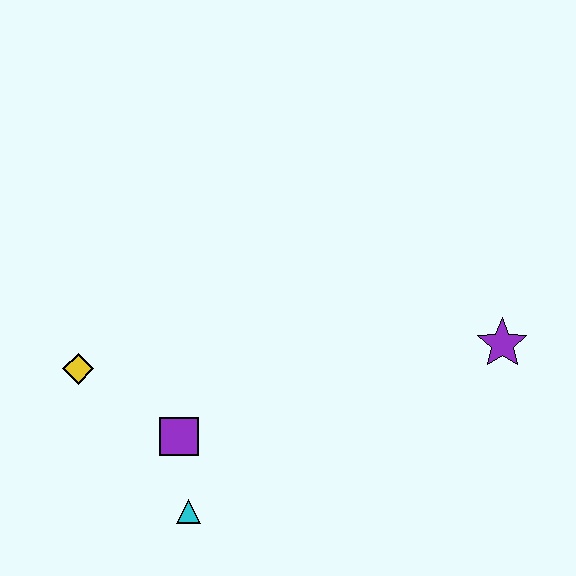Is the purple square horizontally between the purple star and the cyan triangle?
No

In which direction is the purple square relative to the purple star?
The purple square is to the left of the purple star.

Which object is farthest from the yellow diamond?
The purple star is farthest from the yellow diamond.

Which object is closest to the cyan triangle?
The purple square is closest to the cyan triangle.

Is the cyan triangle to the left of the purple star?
Yes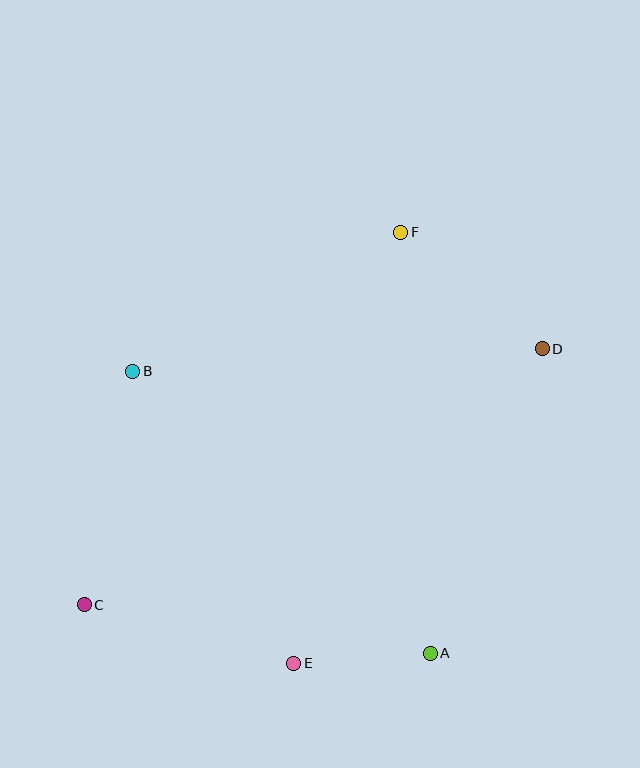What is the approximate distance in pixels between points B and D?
The distance between B and D is approximately 410 pixels.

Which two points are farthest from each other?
Points C and D are farthest from each other.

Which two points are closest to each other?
Points A and E are closest to each other.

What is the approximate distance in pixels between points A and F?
The distance between A and F is approximately 422 pixels.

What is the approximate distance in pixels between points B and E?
The distance between B and E is approximately 334 pixels.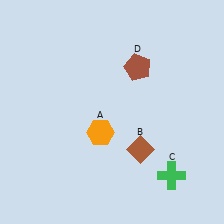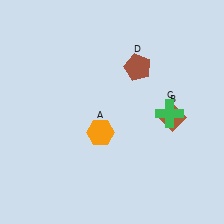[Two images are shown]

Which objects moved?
The objects that moved are: the brown diamond (B), the green cross (C).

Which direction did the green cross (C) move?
The green cross (C) moved up.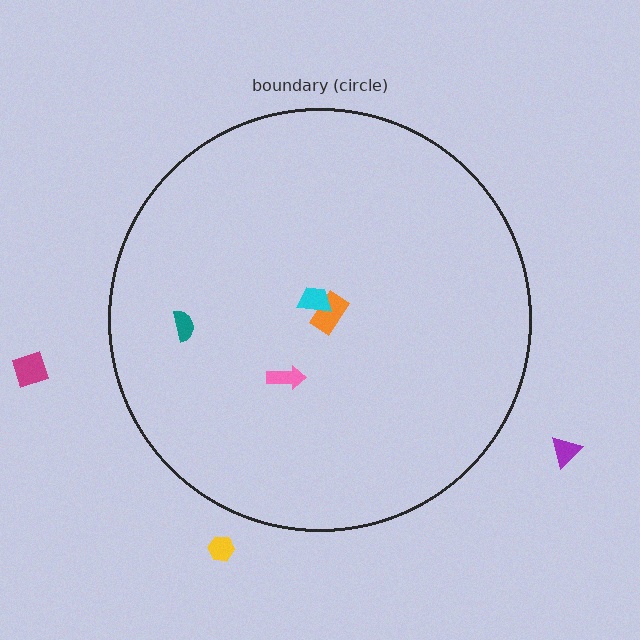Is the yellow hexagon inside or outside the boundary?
Outside.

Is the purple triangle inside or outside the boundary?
Outside.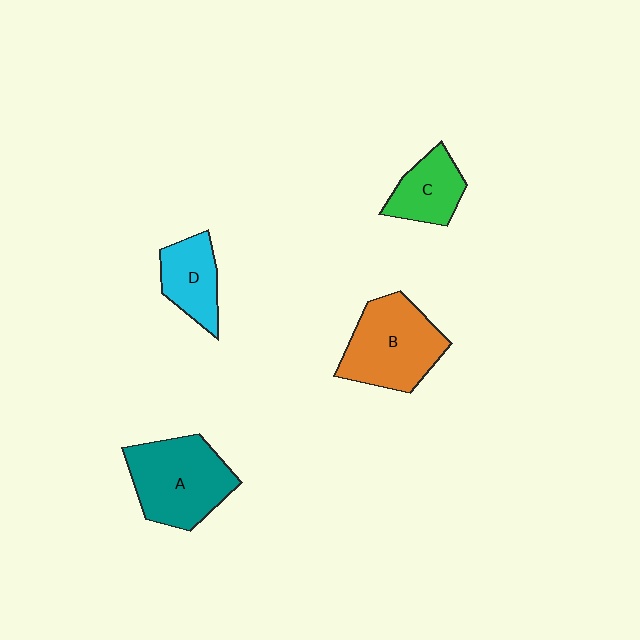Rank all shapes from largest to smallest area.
From largest to smallest: A (teal), B (orange), D (cyan), C (green).